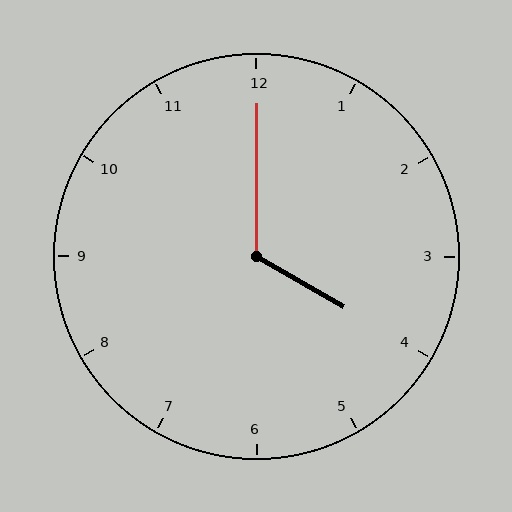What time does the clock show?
4:00.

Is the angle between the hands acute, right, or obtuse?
It is obtuse.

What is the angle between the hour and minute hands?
Approximately 120 degrees.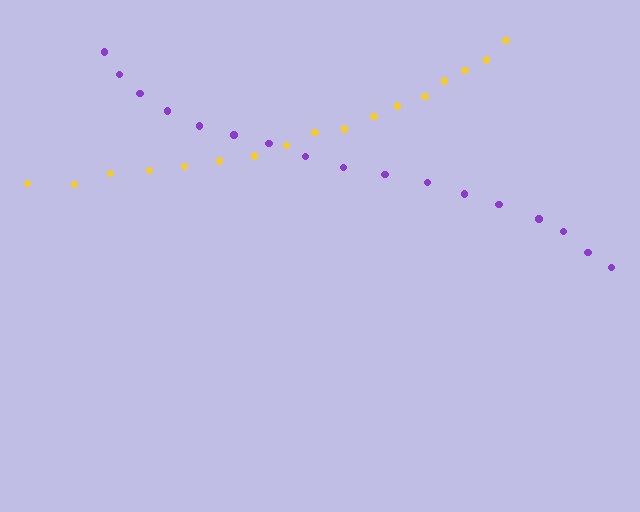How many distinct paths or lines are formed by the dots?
There are 2 distinct paths.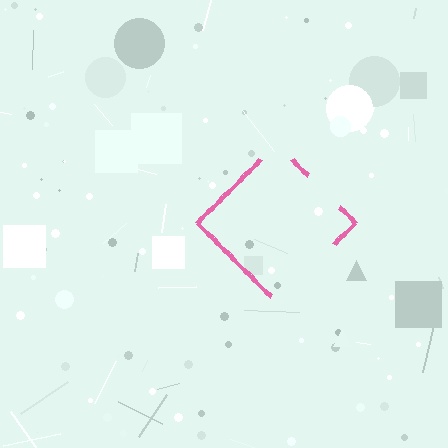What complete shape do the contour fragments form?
The contour fragments form a diamond.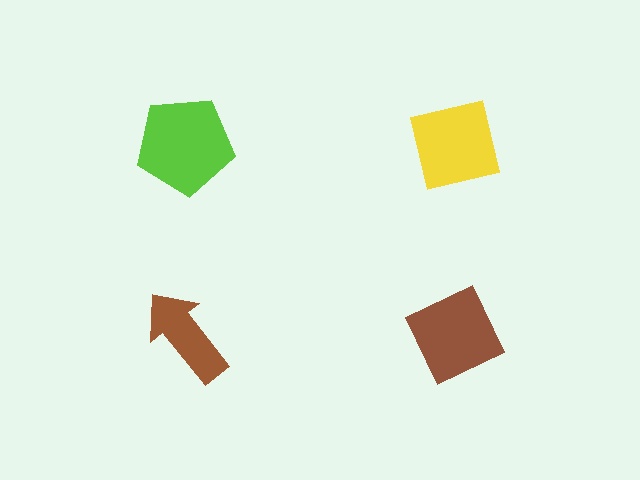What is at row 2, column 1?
A brown arrow.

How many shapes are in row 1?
2 shapes.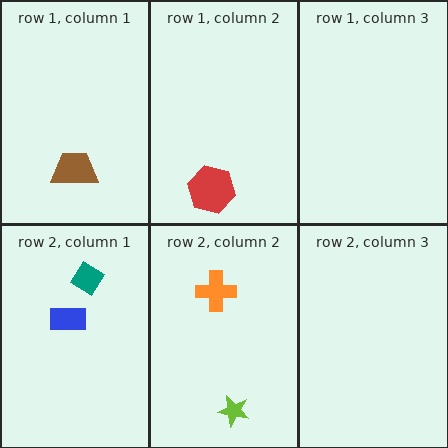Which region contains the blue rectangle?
The row 2, column 1 region.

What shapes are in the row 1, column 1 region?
The brown trapezoid.